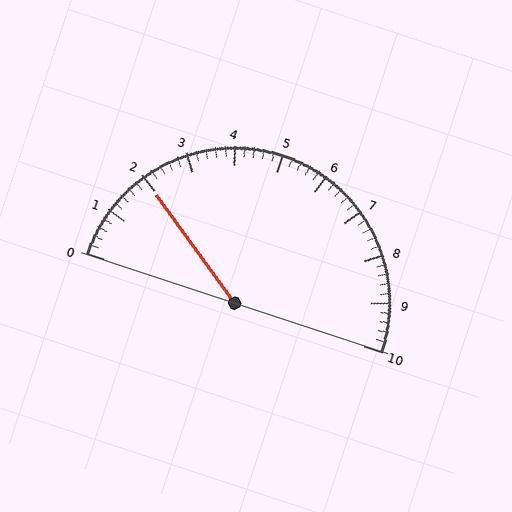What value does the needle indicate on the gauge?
The needle indicates approximately 2.0.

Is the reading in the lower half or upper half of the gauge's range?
The reading is in the lower half of the range (0 to 10).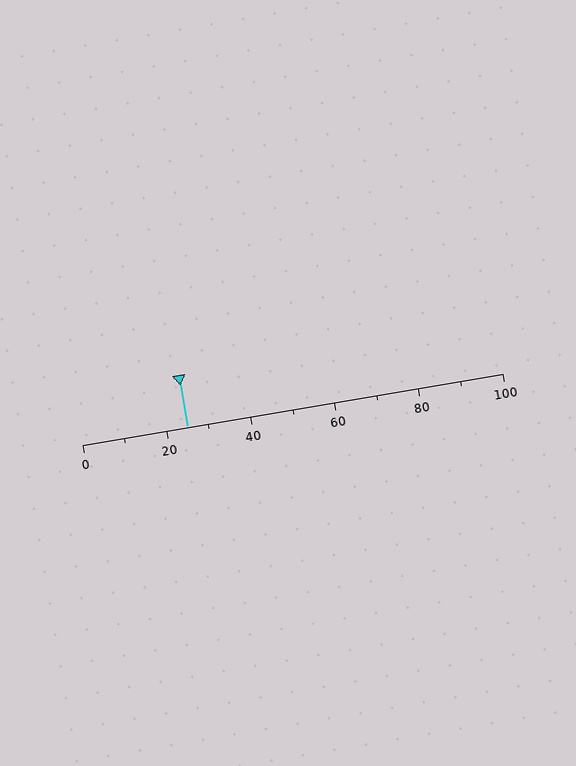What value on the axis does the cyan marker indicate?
The marker indicates approximately 25.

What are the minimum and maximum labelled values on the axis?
The axis runs from 0 to 100.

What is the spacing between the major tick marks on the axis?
The major ticks are spaced 20 apart.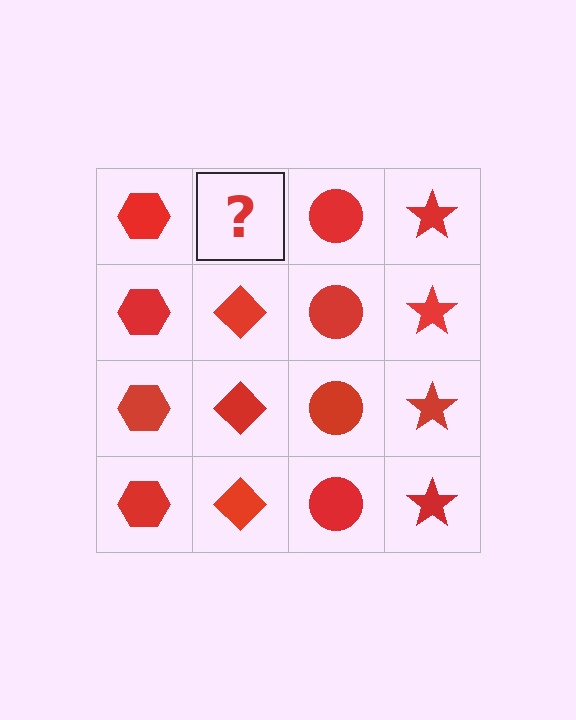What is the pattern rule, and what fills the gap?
The rule is that each column has a consistent shape. The gap should be filled with a red diamond.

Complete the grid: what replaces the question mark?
The question mark should be replaced with a red diamond.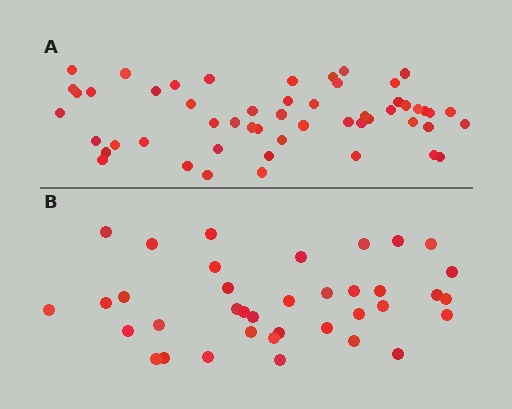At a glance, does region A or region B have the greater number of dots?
Region A (the top region) has more dots.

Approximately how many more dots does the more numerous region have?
Region A has approximately 15 more dots than region B.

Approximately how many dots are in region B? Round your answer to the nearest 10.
About 40 dots. (The exact count is 37, which rounds to 40.)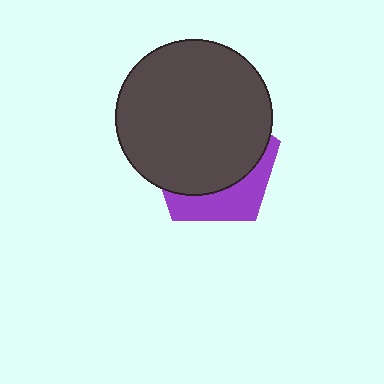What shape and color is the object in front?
The object in front is a dark gray circle.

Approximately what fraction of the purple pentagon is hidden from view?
Roughly 69% of the purple pentagon is hidden behind the dark gray circle.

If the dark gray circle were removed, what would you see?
You would see the complete purple pentagon.